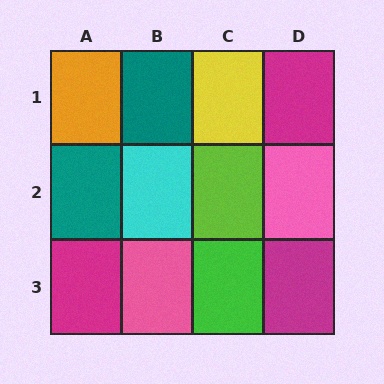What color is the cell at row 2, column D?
Pink.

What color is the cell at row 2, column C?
Lime.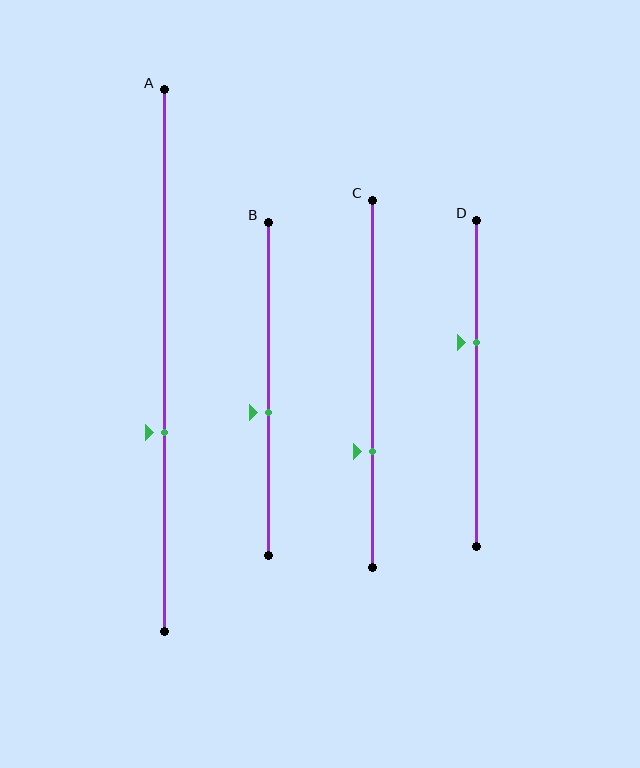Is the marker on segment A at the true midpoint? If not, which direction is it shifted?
No, the marker on segment A is shifted downward by about 13% of the segment length.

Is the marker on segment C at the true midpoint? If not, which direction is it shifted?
No, the marker on segment C is shifted downward by about 18% of the segment length.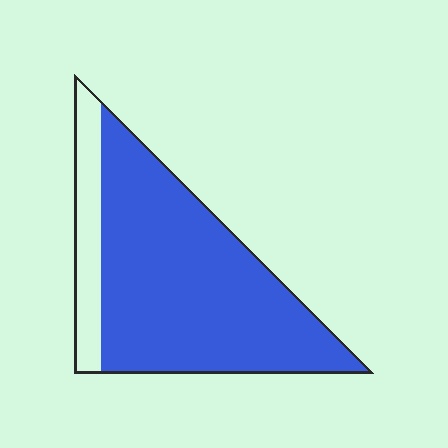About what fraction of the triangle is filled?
About five sixths (5/6).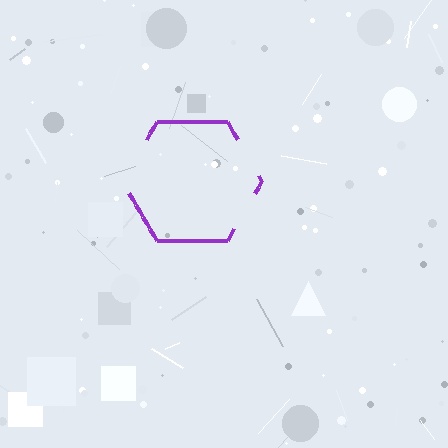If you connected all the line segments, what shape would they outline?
They would outline a hexagon.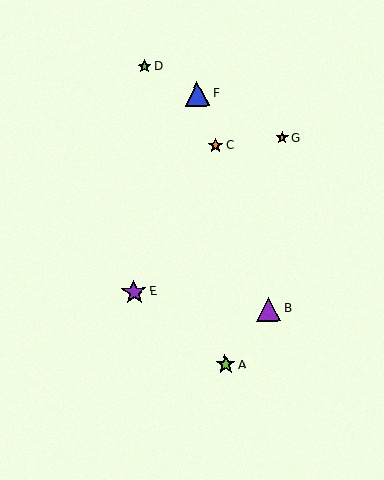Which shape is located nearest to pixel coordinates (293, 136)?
The orange star (labeled G) at (282, 138) is nearest to that location.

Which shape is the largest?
The purple star (labeled E) is the largest.